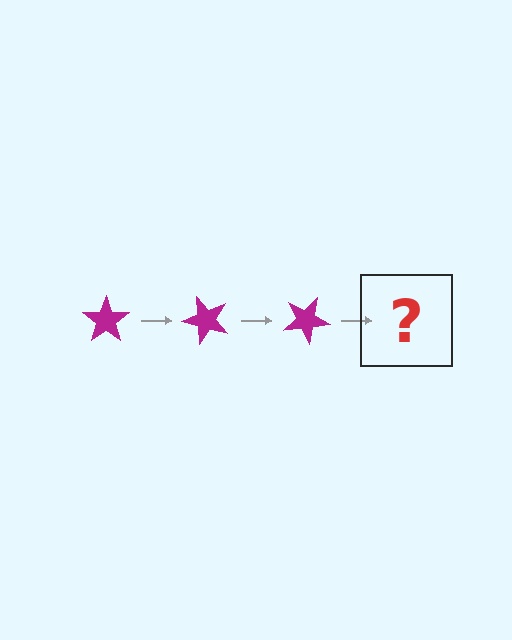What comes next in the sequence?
The next element should be a magenta star rotated 150 degrees.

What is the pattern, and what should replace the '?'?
The pattern is that the star rotates 50 degrees each step. The '?' should be a magenta star rotated 150 degrees.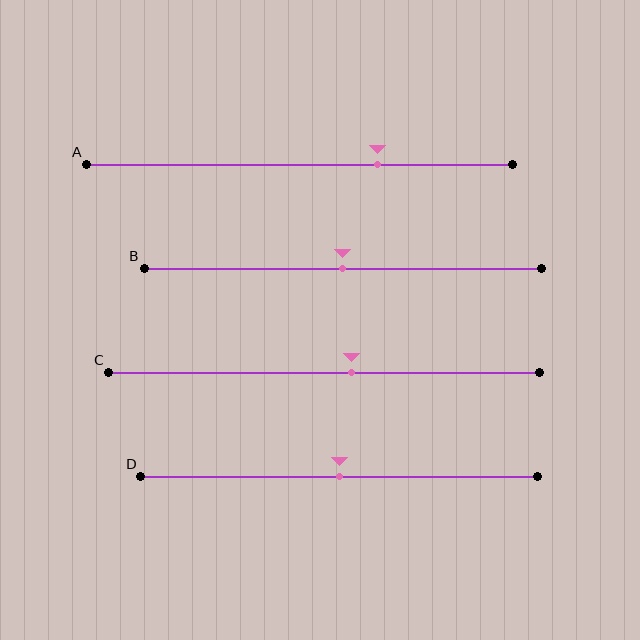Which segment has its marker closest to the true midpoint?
Segment B has its marker closest to the true midpoint.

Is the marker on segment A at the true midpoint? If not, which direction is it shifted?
No, the marker on segment A is shifted to the right by about 18% of the segment length.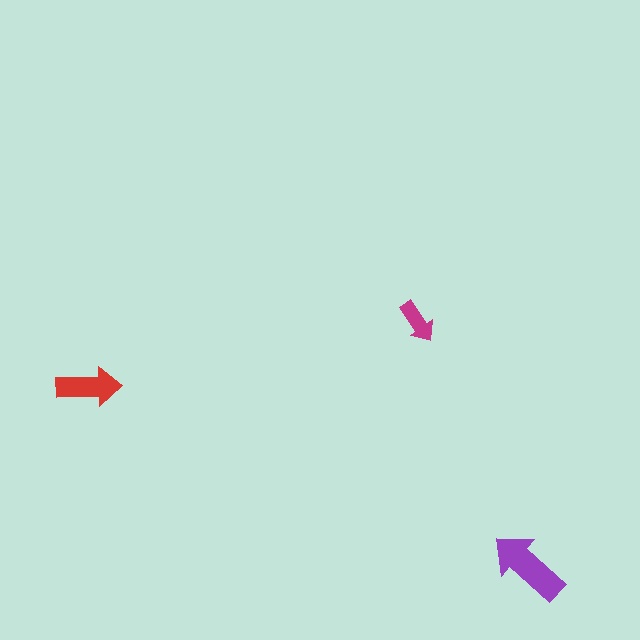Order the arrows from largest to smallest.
the purple one, the red one, the magenta one.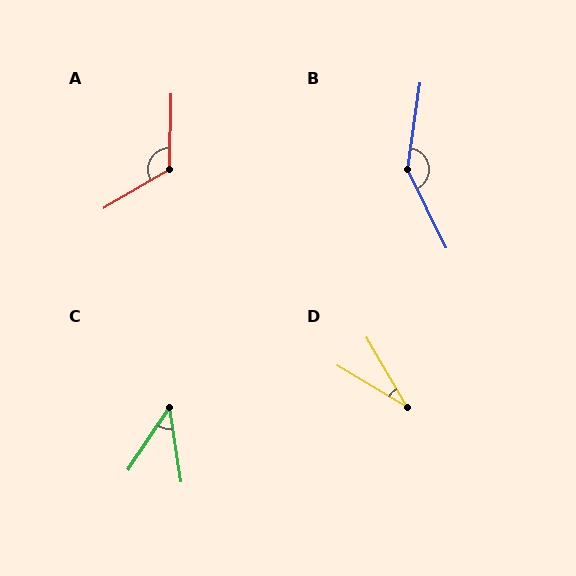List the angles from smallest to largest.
D (29°), C (42°), A (121°), B (146°).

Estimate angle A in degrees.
Approximately 121 degrees.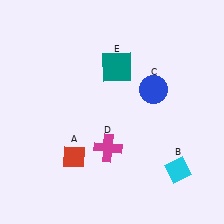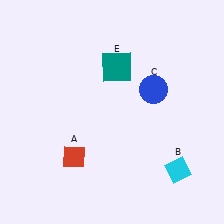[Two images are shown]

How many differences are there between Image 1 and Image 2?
There is 1 difference between the two images.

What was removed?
The magenta cross (D) was removed in Image 2.